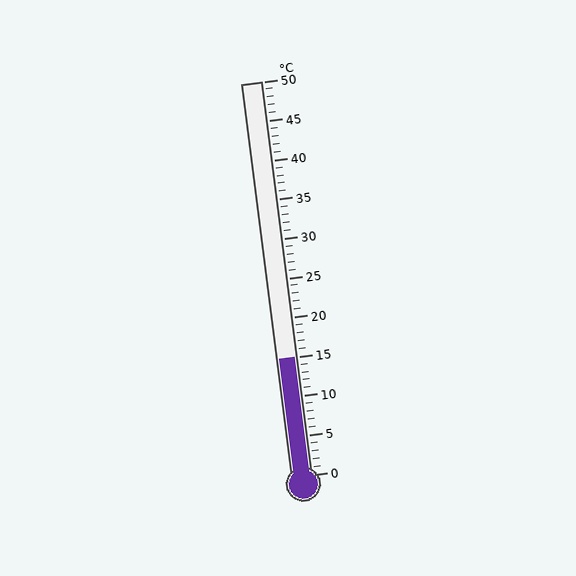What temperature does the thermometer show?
The thermometer shows approximately 15°C.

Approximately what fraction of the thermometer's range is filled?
The thermometer is filled to approximately 30% of its range.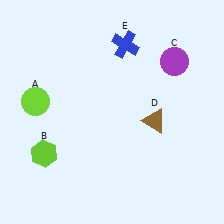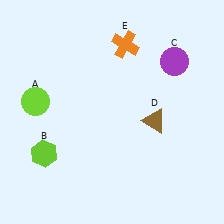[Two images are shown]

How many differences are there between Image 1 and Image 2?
There is 1 difference between the two images.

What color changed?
The cross (E) changed from blue in Image 1 to orange in Image 2.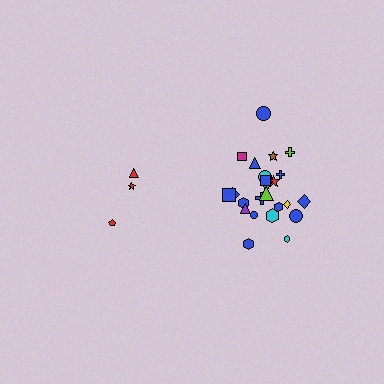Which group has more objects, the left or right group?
The right group.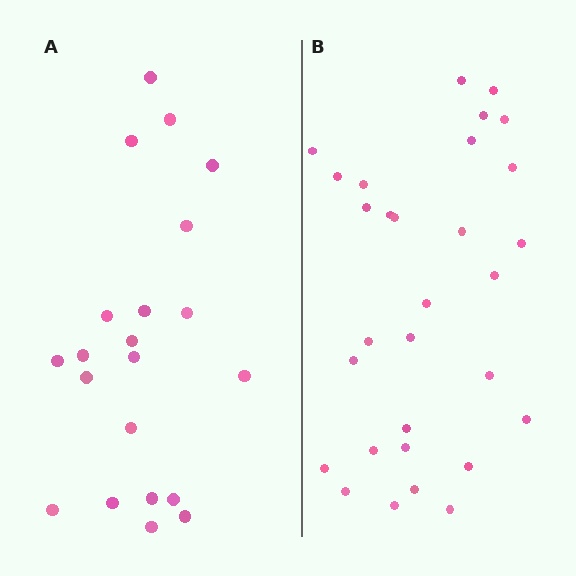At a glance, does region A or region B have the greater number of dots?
Region B (the right region) has more dots.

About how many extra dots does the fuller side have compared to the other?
Region B has roughly 8 or so more dots than region A.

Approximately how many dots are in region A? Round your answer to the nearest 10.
About 20 dots. (The exact count is 21, which rounds to 20.)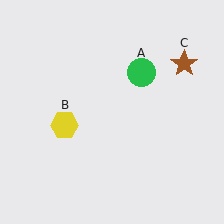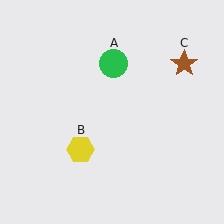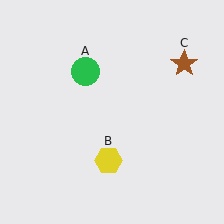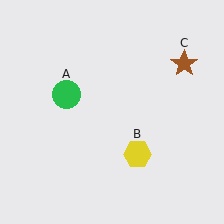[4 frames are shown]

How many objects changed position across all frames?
2 objects changed position: green circle (object A), yellow hexagon (object B).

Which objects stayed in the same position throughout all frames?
Brown star (object C) remained stationary.